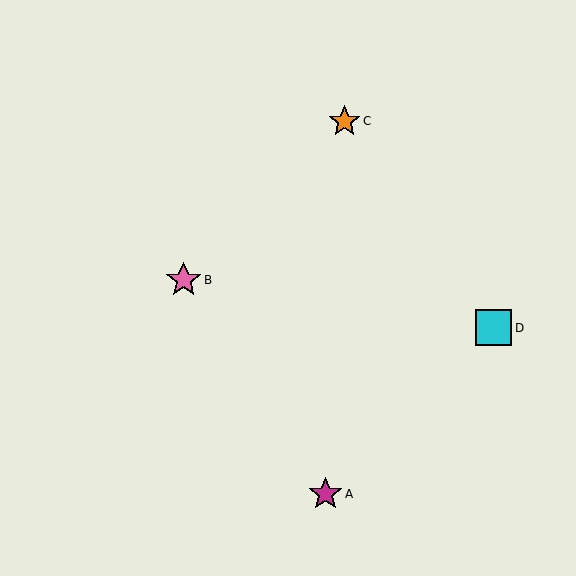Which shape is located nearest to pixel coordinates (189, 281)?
The pink star (labeled B) at (184, 280) is nearest to that location.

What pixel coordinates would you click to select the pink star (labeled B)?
Click at (184, 280) to select the pink star B.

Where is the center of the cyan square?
The center of the cyan square is at (494, 328).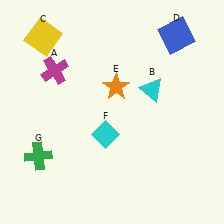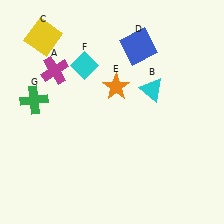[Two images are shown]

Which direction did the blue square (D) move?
The blue square (D) moved left.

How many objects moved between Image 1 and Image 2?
3 objects moved between the two images.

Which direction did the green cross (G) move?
The green cross (G) moved up.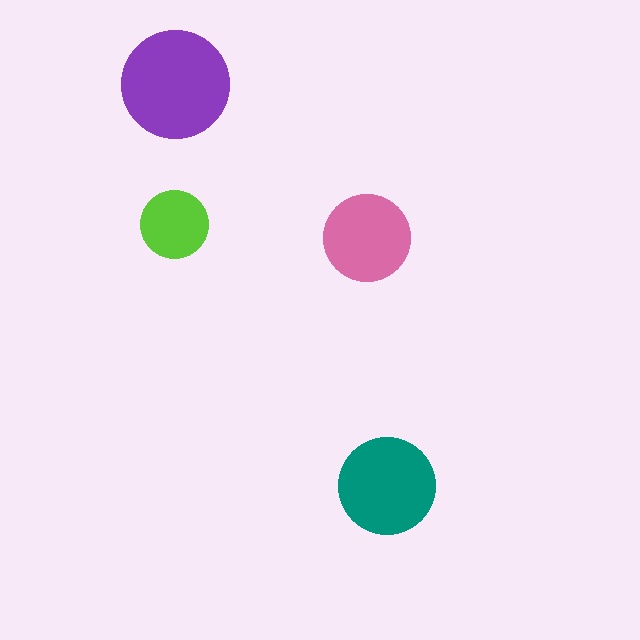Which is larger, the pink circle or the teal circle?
The teal one.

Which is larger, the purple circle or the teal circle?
The purple one.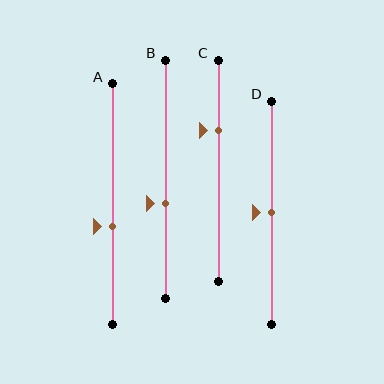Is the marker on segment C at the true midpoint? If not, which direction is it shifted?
No, the marker on segment C is shifted upward by about 18% of the segment length.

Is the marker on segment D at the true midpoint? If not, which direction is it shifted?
Yes, the marker on segment D is at the true midpoint.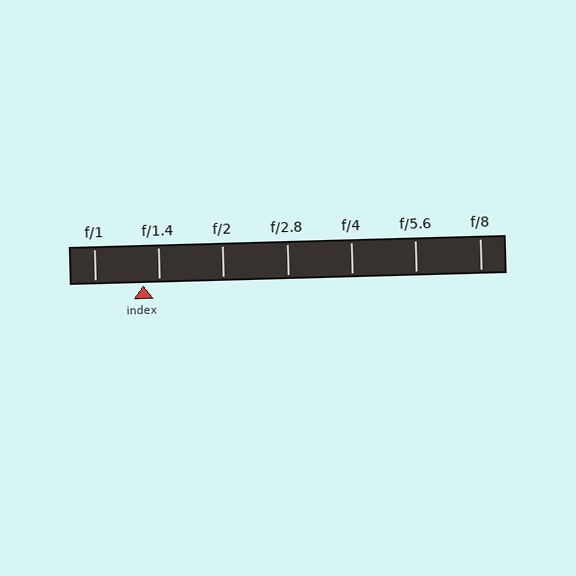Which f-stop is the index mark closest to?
The index mark is closest to f/1.4.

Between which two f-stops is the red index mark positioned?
The index mark is between f/1 and f/1.4.